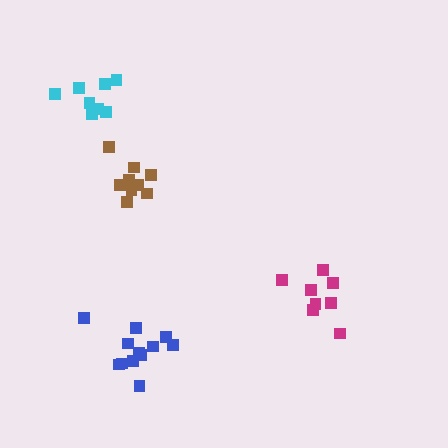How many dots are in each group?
Group 1: 12 dots, Group 2: 9 dots, Group 3: 8 dots, Group 4: 8 dots (37 total).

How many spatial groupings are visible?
There are 4 spatial groupings.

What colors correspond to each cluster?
The clusters are colored: blue, brown, magenta, cyan.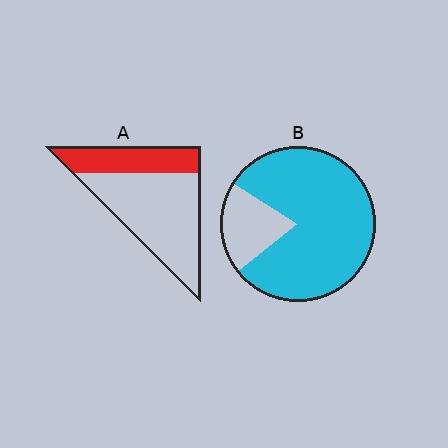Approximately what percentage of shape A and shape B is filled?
A is approximately 30% and B is approximately 80%.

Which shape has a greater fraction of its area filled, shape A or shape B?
Shape B.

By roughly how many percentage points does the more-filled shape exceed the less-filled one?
By roughly 50 percentage points (B over A).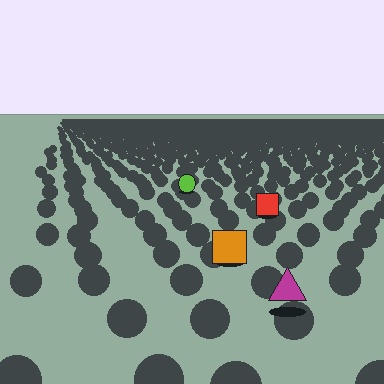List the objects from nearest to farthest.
From nearest to farthest: the magenta triangle, the orange square, the red square, the lime circle.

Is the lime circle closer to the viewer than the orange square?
No. The orange square is closer — you can tell from the texture gradient: the ground texture is coarser near it.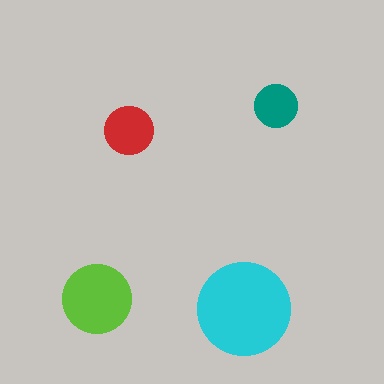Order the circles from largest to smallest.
the cyan one, the lime one, the red one, the teal one.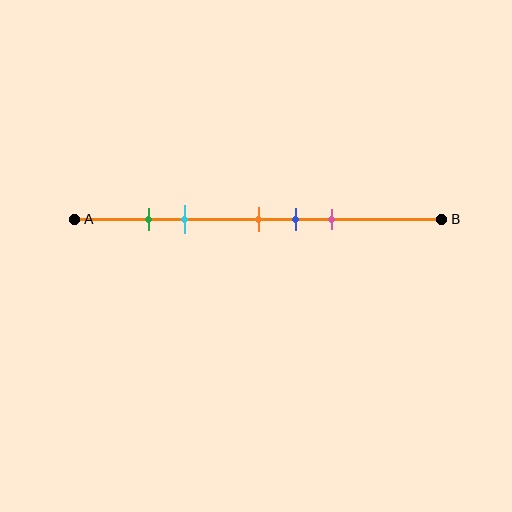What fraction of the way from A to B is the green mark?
The green mark is approximately 20% (0.2) of the way from A to B.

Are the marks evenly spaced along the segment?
No, the marks are not evenly spaced.